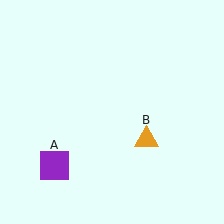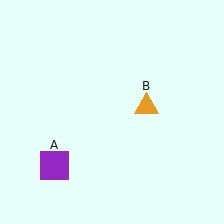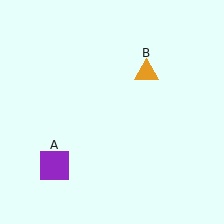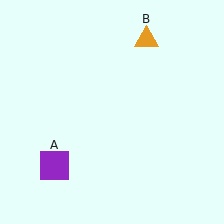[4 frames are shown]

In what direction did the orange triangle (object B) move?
The orange triangle (object B) moved up.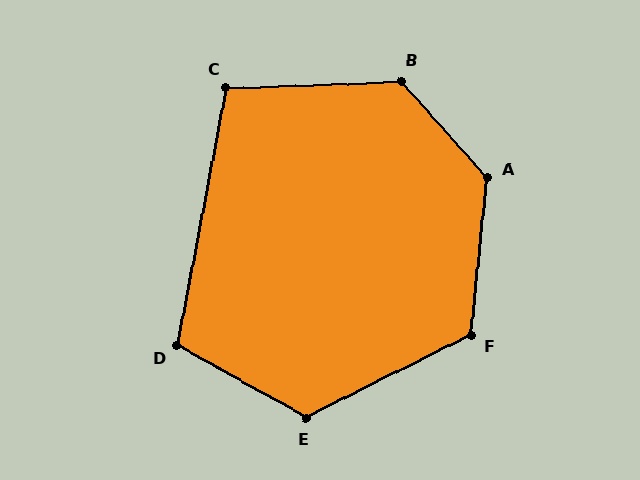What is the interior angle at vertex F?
Approximately 123 degrees (obtuse).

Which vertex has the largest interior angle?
A, at approximately 132 degrees.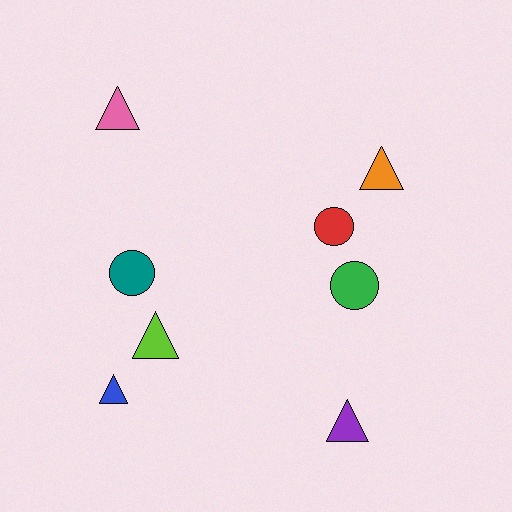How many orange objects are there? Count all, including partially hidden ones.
There is 1 orange object.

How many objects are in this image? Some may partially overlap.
There are 8 objects.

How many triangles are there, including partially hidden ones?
There are 5 triangles.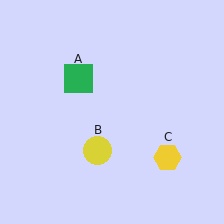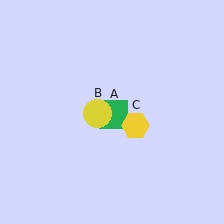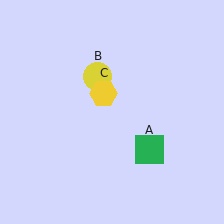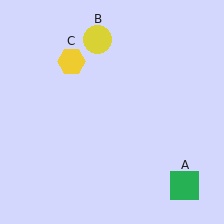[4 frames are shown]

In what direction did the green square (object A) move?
The green square (object A) moved down and to the right.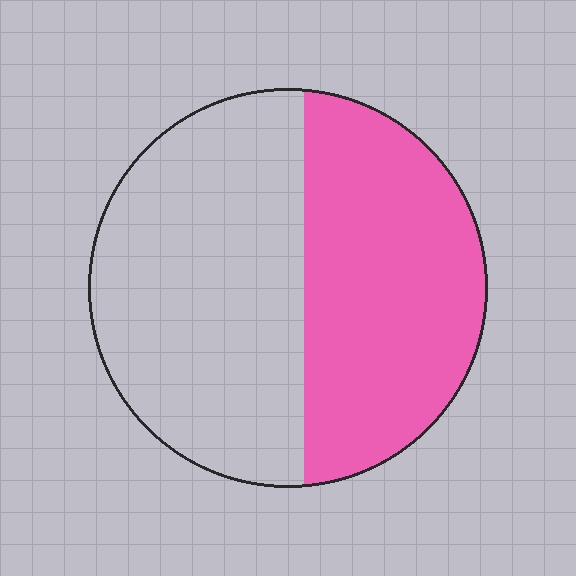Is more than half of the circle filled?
No.